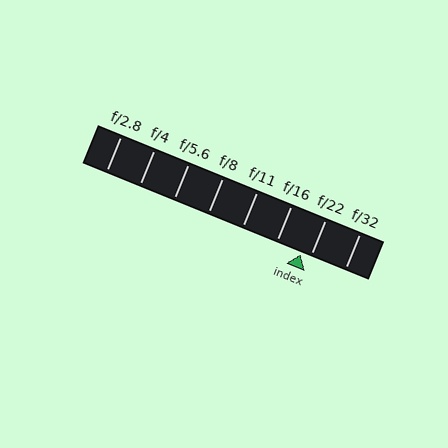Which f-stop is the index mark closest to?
The index mark is closest to f/22.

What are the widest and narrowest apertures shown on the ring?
The widest aperture shown is f/2.8 and the narrowest is f/32.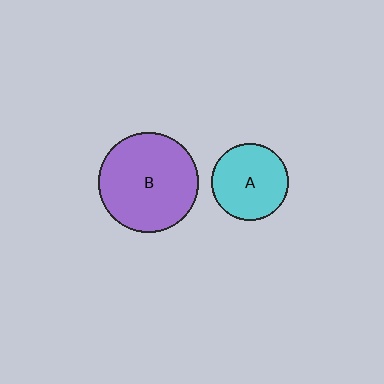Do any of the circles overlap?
No, none of the circles overlap.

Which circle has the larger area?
Circle B (purple).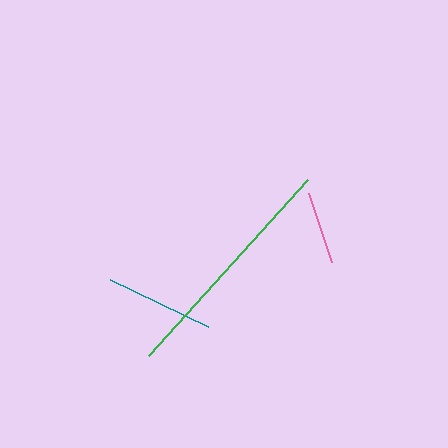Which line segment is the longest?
The green line is the longest at approximately 237 pixels.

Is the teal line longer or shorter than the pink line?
The teal line is longer than the pink line.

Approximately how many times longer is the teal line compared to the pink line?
The teal line is approximately 1.5 times the length of the pink line.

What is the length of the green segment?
The green segment is approximately 237 pixels long.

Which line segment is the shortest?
The pink line is the shortest at approximately 73 pixels.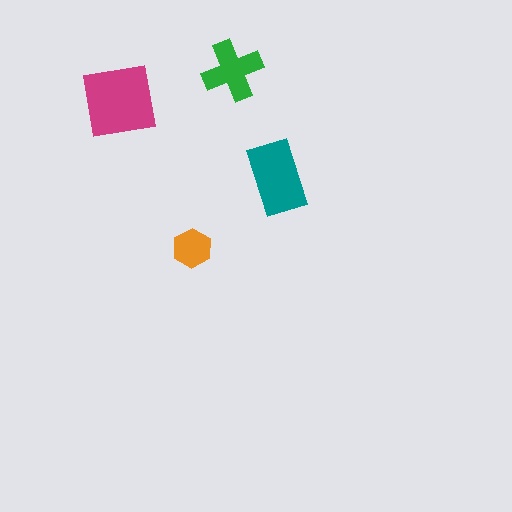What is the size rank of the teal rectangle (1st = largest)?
2nd.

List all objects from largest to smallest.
The magenta square, the teal rectangle, the green cross, the orange hexagon.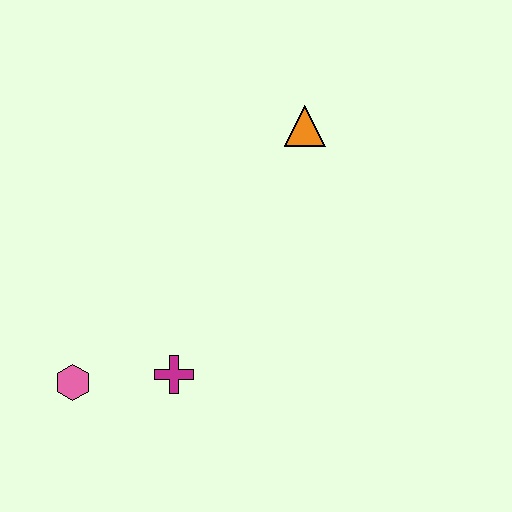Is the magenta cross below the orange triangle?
Yes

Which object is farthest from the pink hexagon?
The orange triangle is farthest from the pink hexagon.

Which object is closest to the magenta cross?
The pink hexagon is closest to the magenta cross.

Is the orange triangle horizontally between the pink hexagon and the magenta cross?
No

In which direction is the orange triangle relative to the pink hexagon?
The orange triangle is above the pink hexagon.